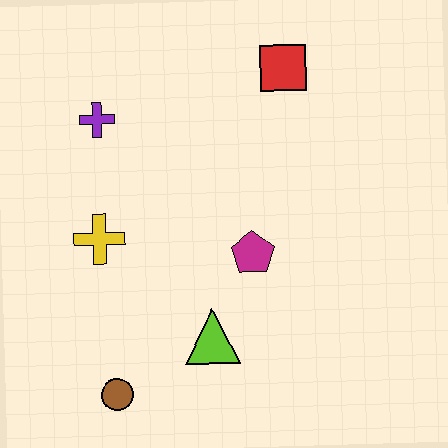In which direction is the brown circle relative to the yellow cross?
The brown circle is below the yellow cross.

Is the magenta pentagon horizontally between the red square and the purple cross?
Yes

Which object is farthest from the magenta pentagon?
The purple cross is farthest from the magenta pentagon.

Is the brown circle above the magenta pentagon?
No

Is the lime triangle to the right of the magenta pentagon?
No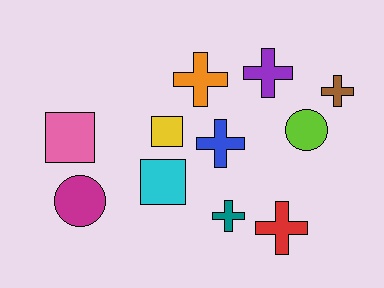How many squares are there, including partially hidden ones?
There are 3 squares.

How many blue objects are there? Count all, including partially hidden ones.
There is 1 blue object.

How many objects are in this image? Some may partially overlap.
There are 11 objects.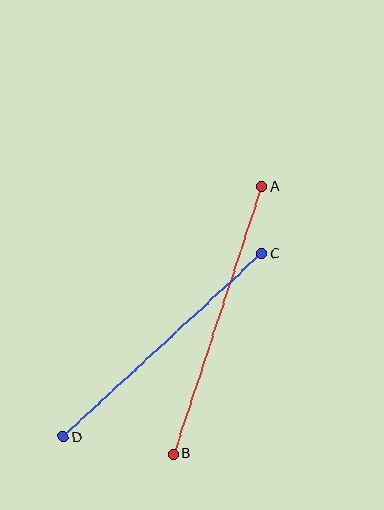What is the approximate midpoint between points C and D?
The midpoint is at approximately (162, 345) pixels.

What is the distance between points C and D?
The distance is approximately 270 pixels.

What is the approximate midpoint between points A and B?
The midpoint is at approximately (217, 320) pixels.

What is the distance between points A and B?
The distance is approximately 281 pixels.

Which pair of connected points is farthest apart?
Points A and B are farthest apart.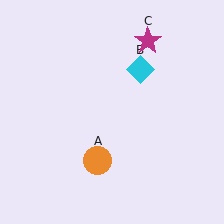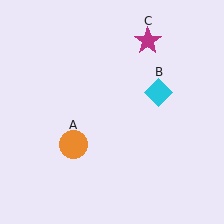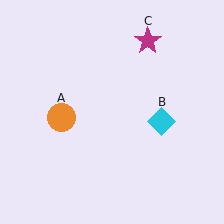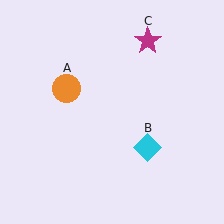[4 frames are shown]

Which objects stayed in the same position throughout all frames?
Magenta star (object C) remained stationary.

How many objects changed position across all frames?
2 objects changed position: orange circle (object A), cyan diamond (object B).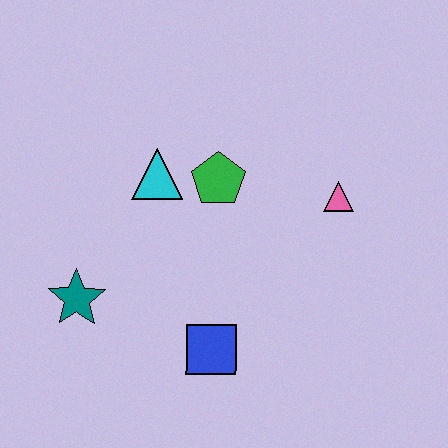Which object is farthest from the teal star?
The pink triangle is farthest from the teal star.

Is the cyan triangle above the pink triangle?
Yes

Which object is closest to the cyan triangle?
The green pentagon is closest to the cyan triangle.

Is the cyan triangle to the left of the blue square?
Yes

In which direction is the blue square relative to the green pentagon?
The blue square is below the green pentagon.